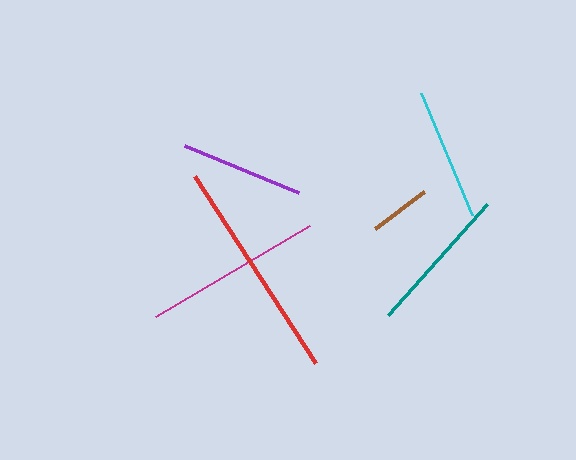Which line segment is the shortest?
The brown line is the shortest at approximately 62 pixels.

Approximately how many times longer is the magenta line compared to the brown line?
The magenta line is approximately 2.9 times the length of the brown line.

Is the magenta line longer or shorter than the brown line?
The magenta line is longer than the brown line.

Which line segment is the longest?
The red line is the longest at approximately 222 pixels.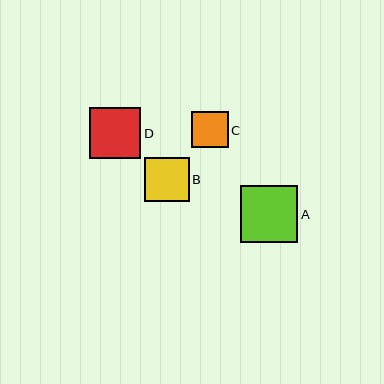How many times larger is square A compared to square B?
Square A is approximately 1.3 times the size of square B.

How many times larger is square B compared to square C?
Square B is approximately 1.2 times the size of square C.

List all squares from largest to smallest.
From largest to smallest: A, D, B, C.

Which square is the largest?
Square A is the largest with a size of approximately 57 pixels.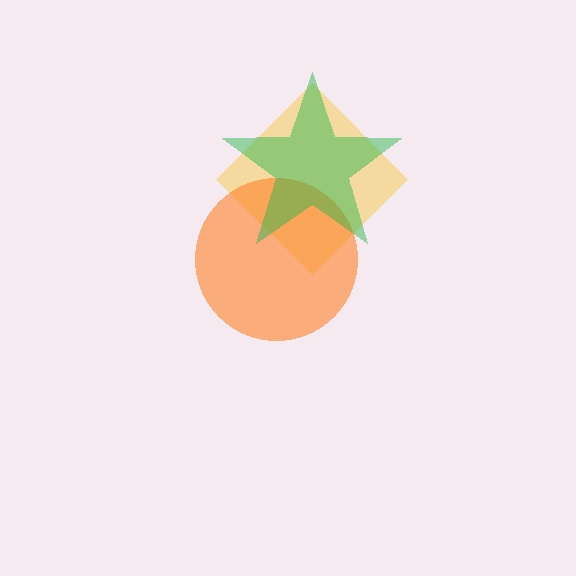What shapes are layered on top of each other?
The layered shapes are: a yellow diamond, an orange circle, a green star.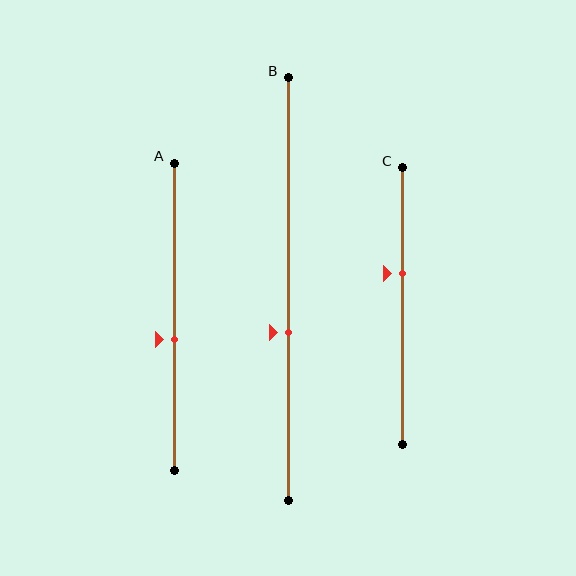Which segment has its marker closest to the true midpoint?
Segment A has its marker closest to the true midpoint.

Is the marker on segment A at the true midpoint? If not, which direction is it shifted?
No, the marker on segment A is shifted downward by about 8% of the segment length.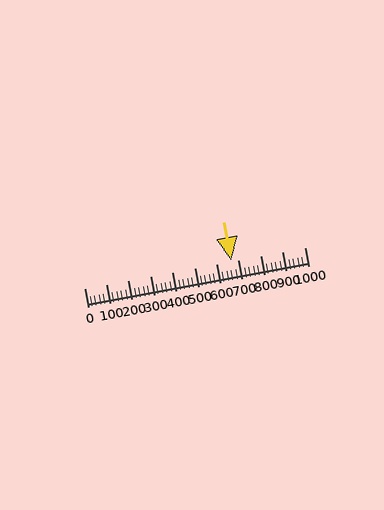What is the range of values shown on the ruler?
The ruler shows values from 0 to 1000.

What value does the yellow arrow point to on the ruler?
The yellow arrow points to approximately 667.